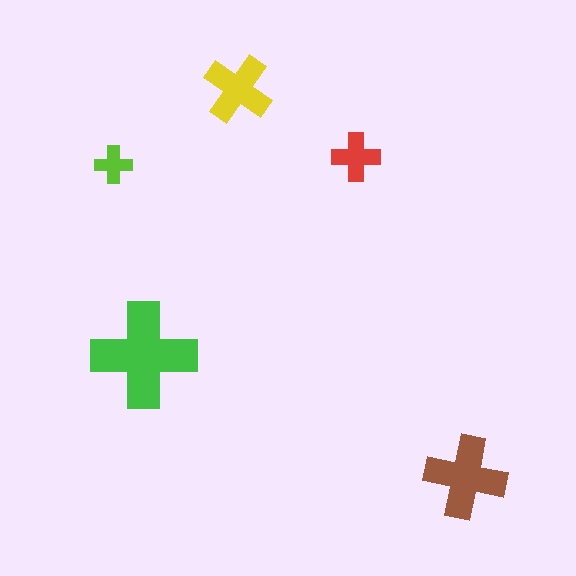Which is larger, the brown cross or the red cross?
The brown one.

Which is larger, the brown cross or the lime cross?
The brown one.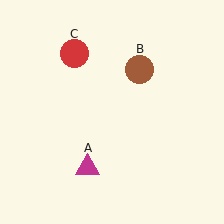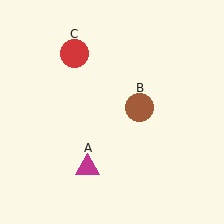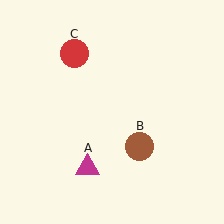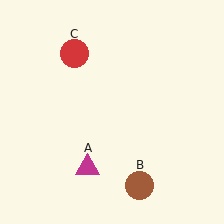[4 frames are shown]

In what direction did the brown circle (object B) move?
The brown circle (object B) moved down.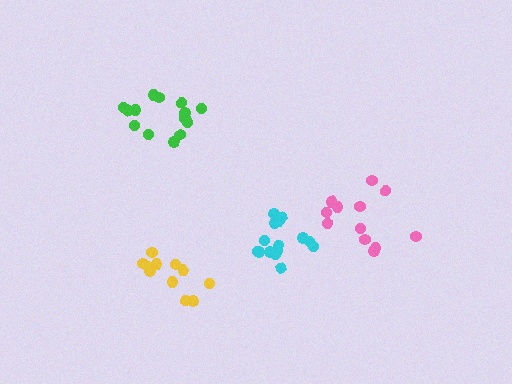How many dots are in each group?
Group 1: 11 dots, Group 2: 12 dots, Group 3: 15 dots, Group 4: 15 dots (53 total).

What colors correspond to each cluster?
The clusters are colored: yellow, pink, cyan, green.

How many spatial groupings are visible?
There are 4 spatial groupings.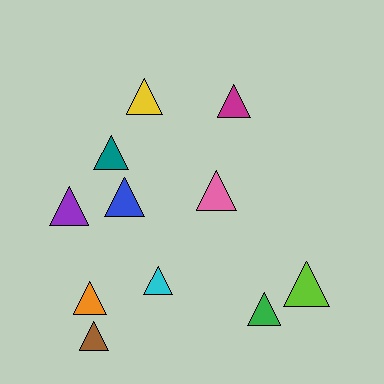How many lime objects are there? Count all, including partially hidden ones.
There is 1 lime object.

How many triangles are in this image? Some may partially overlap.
There are 11 triangles.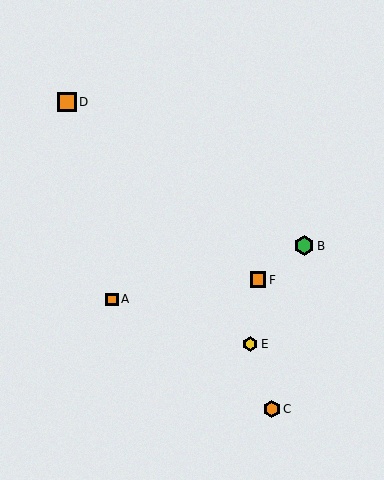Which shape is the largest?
The green hexagon (labeled B) is the largest.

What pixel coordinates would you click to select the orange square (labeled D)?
Click at (67, 102) to select the orange square D.